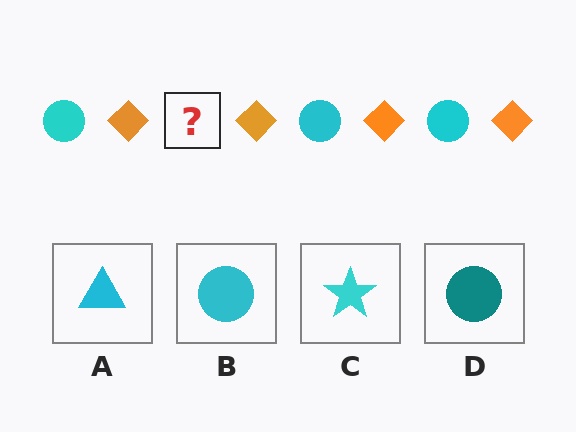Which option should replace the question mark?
Option B.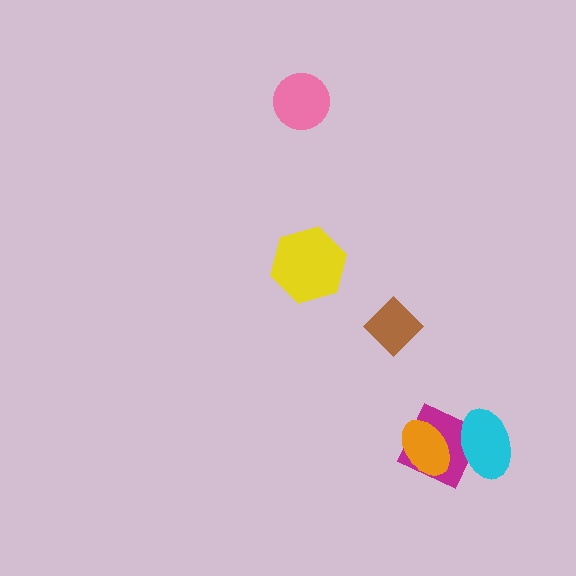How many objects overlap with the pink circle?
0 objects overlap with the pink circle.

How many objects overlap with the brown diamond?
0 objects overlap with the brown diamond.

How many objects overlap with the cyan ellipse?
2 objects overlap with the cyan ellipse.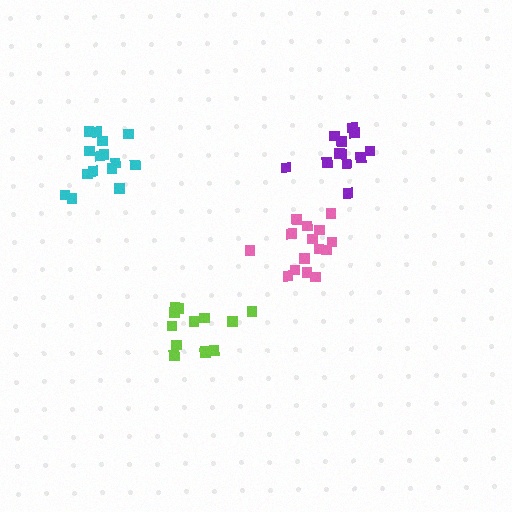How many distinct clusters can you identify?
There are 4 distinct clusters.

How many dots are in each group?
Group 1: 13 dots, Group 2: 15 dots, Group 3: 15 dots, Group 4: 13 dots (56 total).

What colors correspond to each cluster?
The clusters are colored: lime, pink, cyan, purple.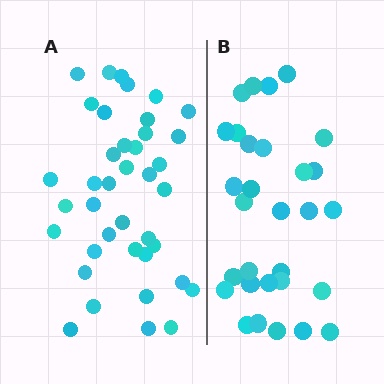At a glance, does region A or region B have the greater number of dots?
Region A (the left region) has more dots.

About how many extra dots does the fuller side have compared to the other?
Region A has roughly 8 or so more dots than region B.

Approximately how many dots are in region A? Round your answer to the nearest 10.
About 40 dots. (The exact count is 39, which rounds to 40.)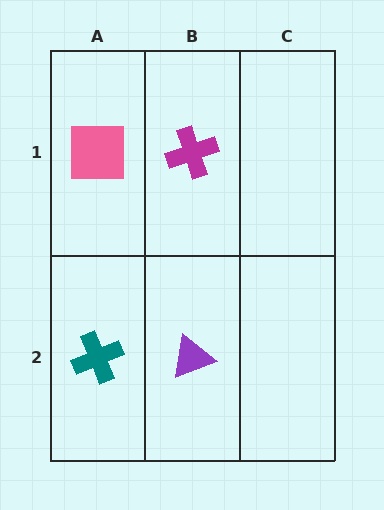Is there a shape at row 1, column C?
No, that cell is empty.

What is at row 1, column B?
A magenta cross.